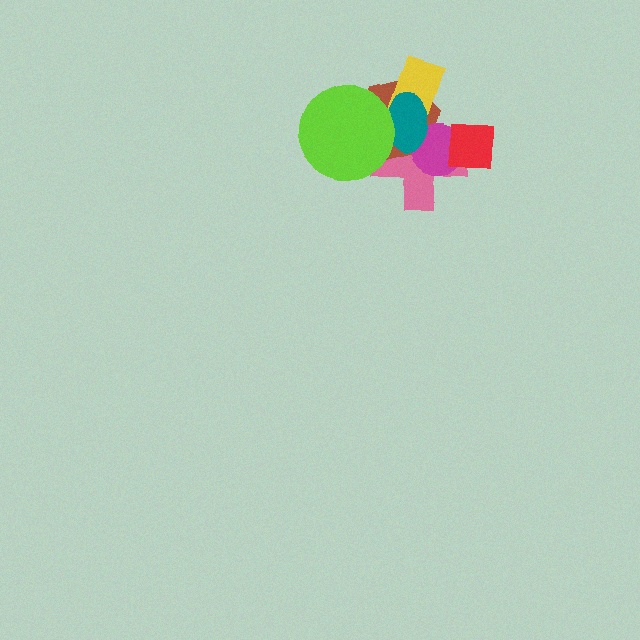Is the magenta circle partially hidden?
Yes, it is partially covered by another shape.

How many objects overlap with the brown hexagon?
5 objects overlap with the brown hexagon.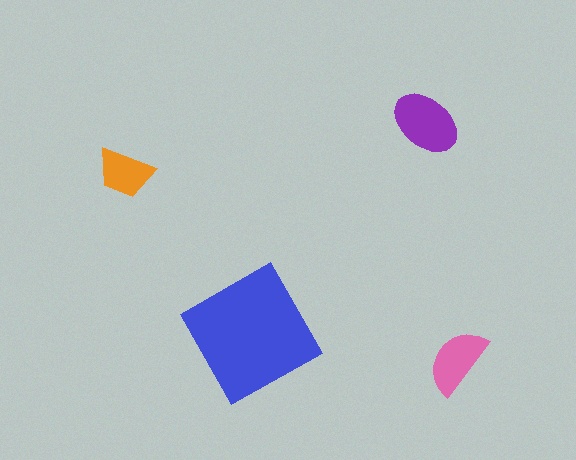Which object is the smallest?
The orange trapezoid.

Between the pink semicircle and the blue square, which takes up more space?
The blue square.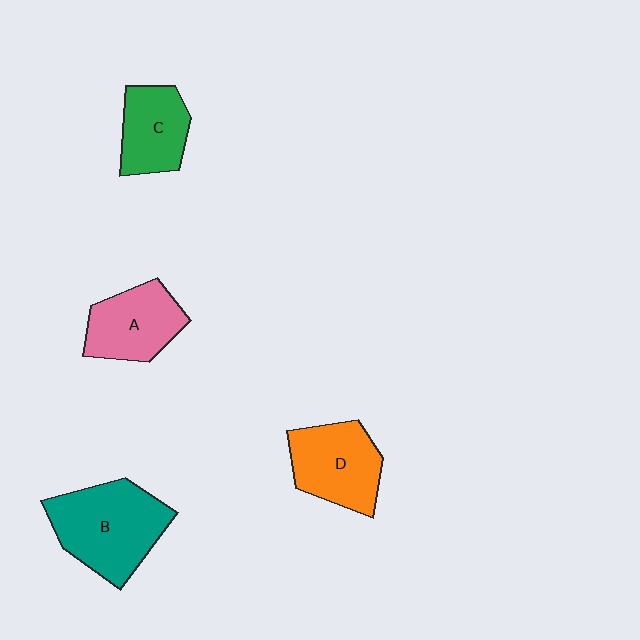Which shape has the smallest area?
Shape C (green).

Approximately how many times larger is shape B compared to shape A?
Approximately 1.5 times.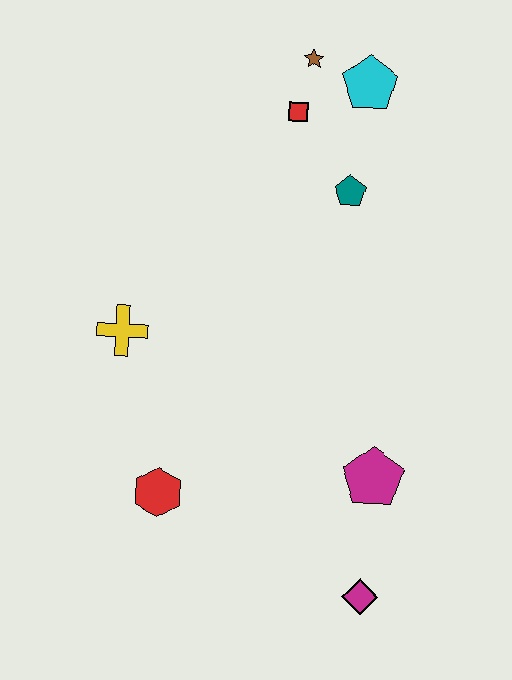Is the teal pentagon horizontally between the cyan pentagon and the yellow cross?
Yes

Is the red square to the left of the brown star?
Yes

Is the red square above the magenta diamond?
Yes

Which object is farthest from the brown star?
The magenta diamond is farthest from the brown star.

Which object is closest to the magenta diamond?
The magenta pentagon is closest to the magenta diamond.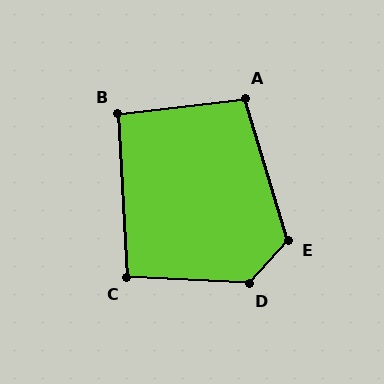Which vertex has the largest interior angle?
D, at approximately 130 degrees.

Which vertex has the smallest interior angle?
B, at approximately 94 degrees.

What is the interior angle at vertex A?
Approximately 100 degrees (obtuse).